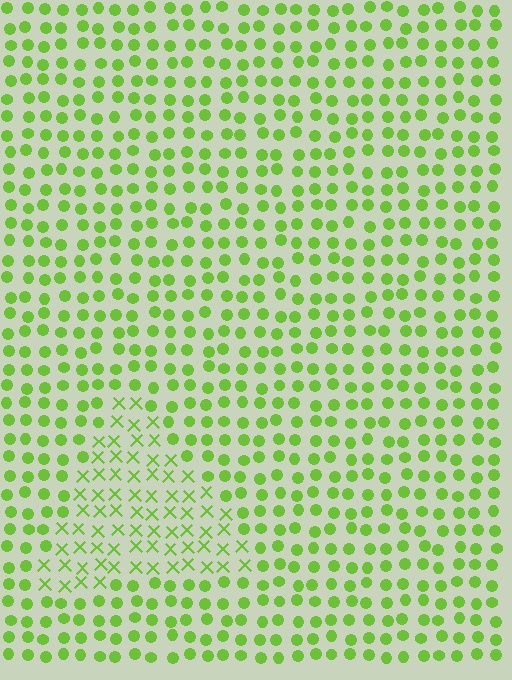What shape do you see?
I see a triangle.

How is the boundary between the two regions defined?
The boundary is defined by a change in element shape: X marks inside vs. circles outside. All elements share the same color and spacing.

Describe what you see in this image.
The image is filled with small lime elements arranged in a uniform grid. A triangle-shaped region contains X marks, while the surrounding area contains circles. The boundary is defined purely by the change in element shape.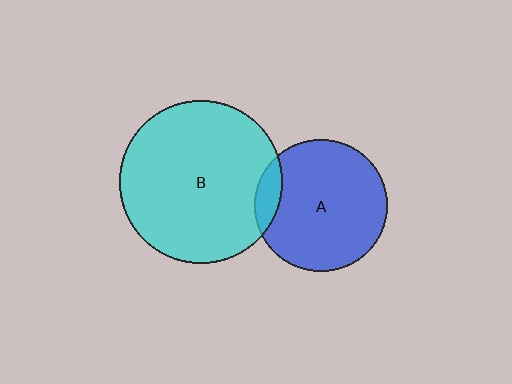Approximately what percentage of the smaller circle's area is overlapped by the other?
Approximately 10%.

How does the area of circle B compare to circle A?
Approximately 1.5 times.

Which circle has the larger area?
Circle B (cyan).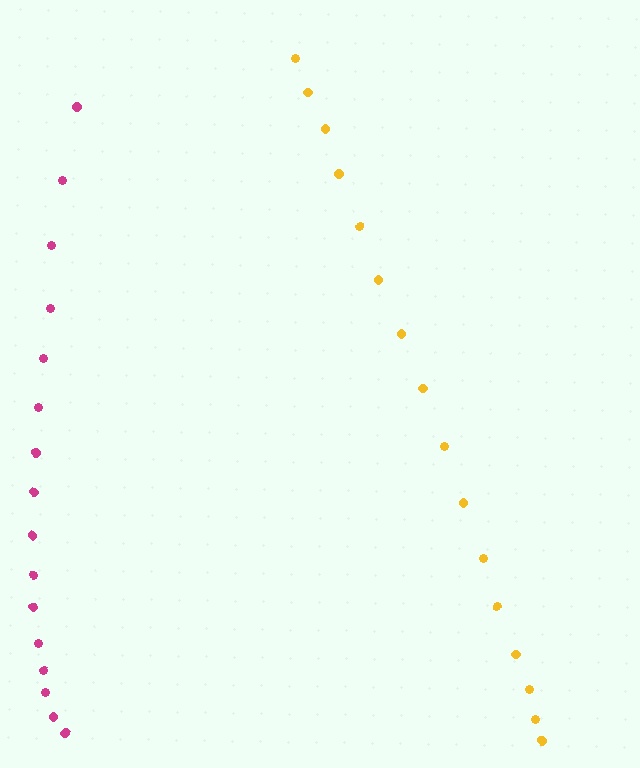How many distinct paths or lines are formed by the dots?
There are 2 distinct paths.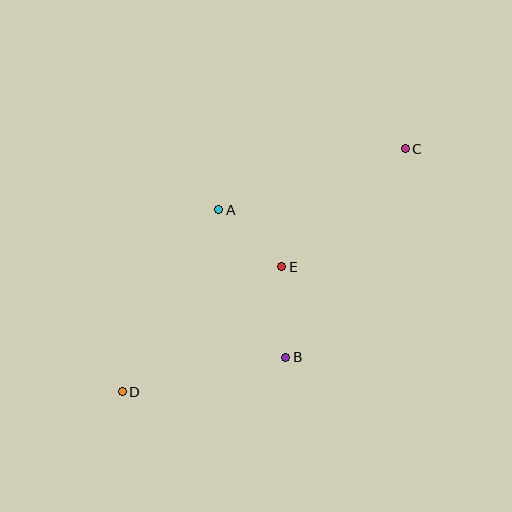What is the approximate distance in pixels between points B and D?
The distance between B and D is approximately 167 pixels.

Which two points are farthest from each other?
Points C and D are farthest from each other.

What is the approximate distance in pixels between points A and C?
The distance between A and C is approximately 196 pixels.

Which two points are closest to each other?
Points A and E are closest to each other.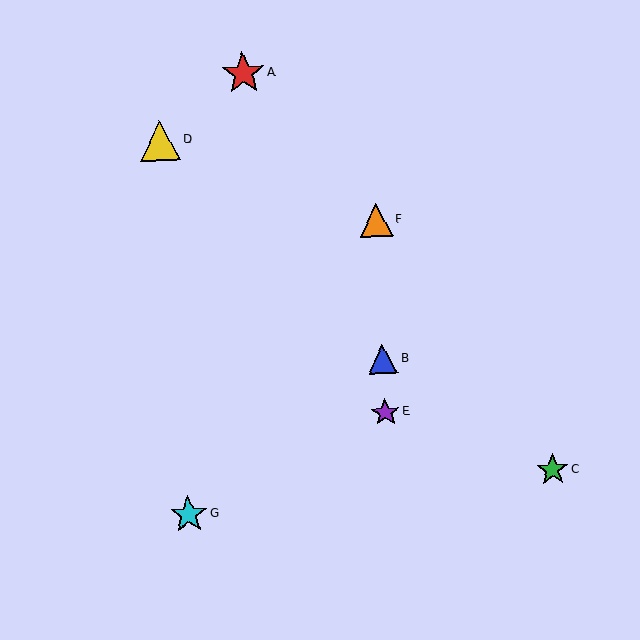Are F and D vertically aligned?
No, F is at x≈376 and D is at x≈160.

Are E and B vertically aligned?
Yes, both are at x≈385.